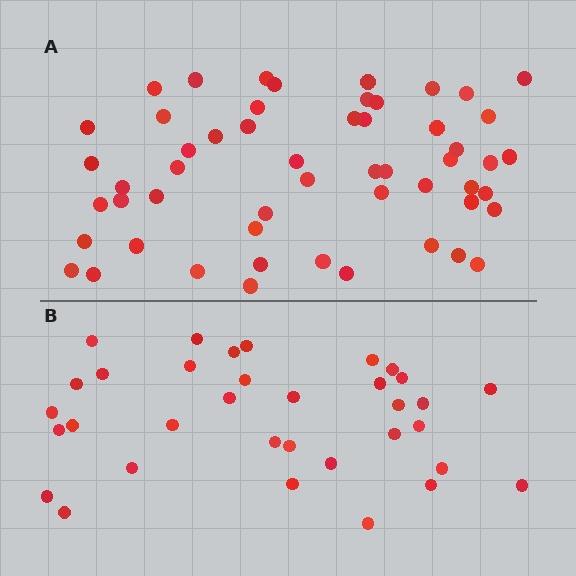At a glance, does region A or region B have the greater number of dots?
Region A (the top region) has more dots.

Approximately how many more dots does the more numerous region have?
Region A has approximately 20 more dots than region B.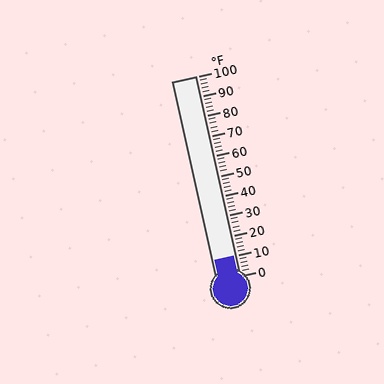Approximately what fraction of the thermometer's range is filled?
The thermometer is filled to approximately 10% of its range.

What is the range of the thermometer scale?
The thermometer scale ranges from 0°F to 100°F.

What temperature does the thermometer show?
The thermometer shows approximately 10°F.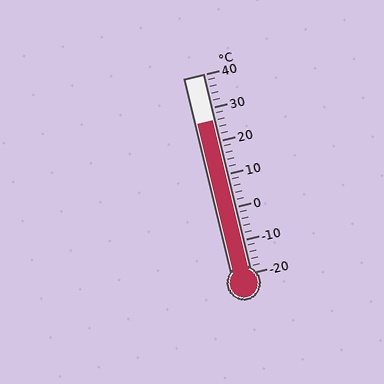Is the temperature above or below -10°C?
The temperature is above -10°C.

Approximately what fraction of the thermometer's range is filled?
The thermometer is filled to approximately 75% of its range.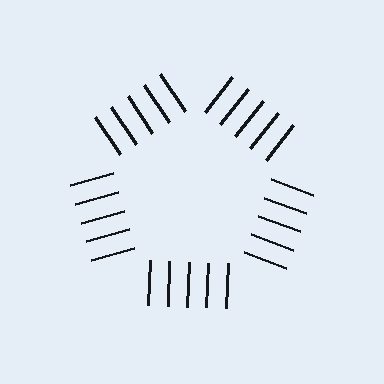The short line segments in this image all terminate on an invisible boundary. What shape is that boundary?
An illusory pentagon — the line segments terminate on its edges but no continuous stroke is drawn.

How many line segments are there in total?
25 — 5 along each of the 5 edges.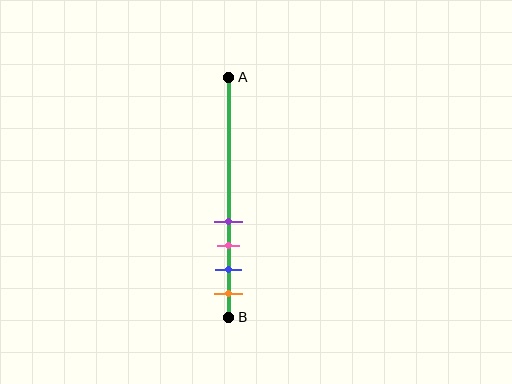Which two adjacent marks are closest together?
The purple and pink marks are the closest adjacent pair.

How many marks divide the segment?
There are 4 marks dividing the segment.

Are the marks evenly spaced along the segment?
Yes, the marks are approximately evenly spaced.